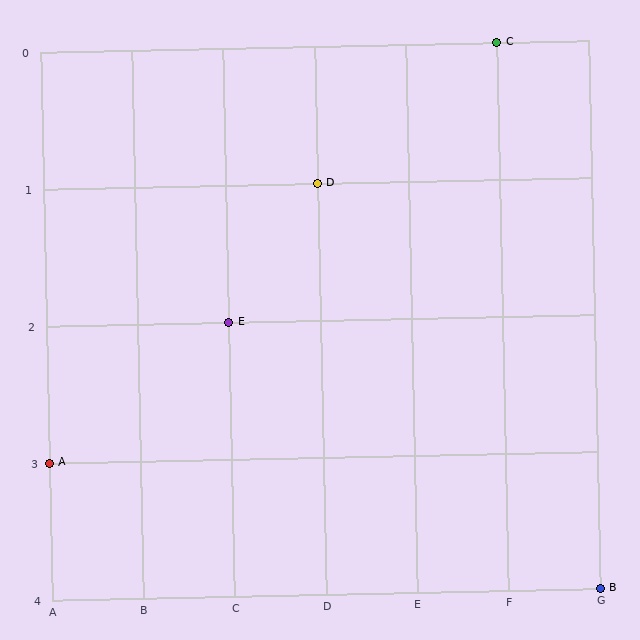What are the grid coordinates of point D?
Point D is at grid coordinates (D, 1).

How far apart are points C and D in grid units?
Points C and D are 2 columns and 1 row apart (about 2.2 grid units diagonally).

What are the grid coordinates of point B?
Point B is at grid coordinates (G, 4).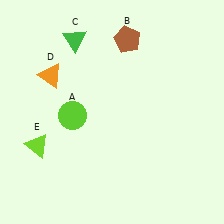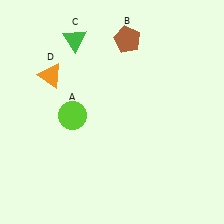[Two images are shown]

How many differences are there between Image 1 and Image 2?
There is 1 difference between the two images.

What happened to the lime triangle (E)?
The lime triangle (E) was removed in Image 2. It was in the bottom-left area of Image 1.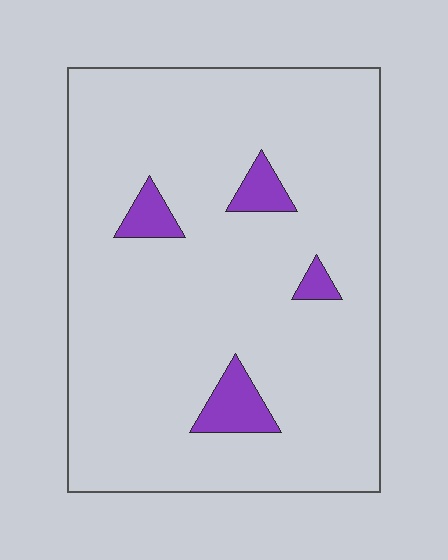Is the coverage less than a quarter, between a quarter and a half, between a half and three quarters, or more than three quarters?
Less than a quarter.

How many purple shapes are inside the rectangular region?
4.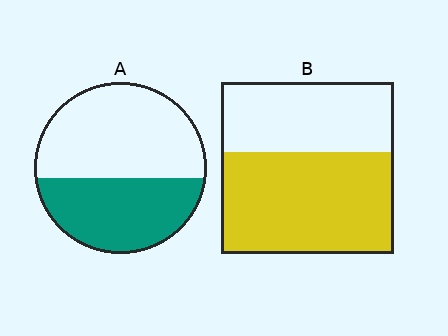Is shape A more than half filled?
No.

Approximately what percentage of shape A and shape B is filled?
A is approximately 45% and B is approximately 60%.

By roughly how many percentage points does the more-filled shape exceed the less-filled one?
By roughly 15 percentage points (B over A).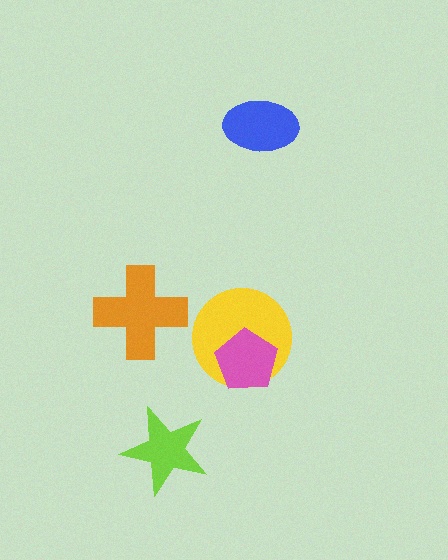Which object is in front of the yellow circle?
The pink pentagon is in front of the yellow circle.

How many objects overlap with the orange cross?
0 objects overlap with the orange cross.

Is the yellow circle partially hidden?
Yes, it is partially covered by another shape.